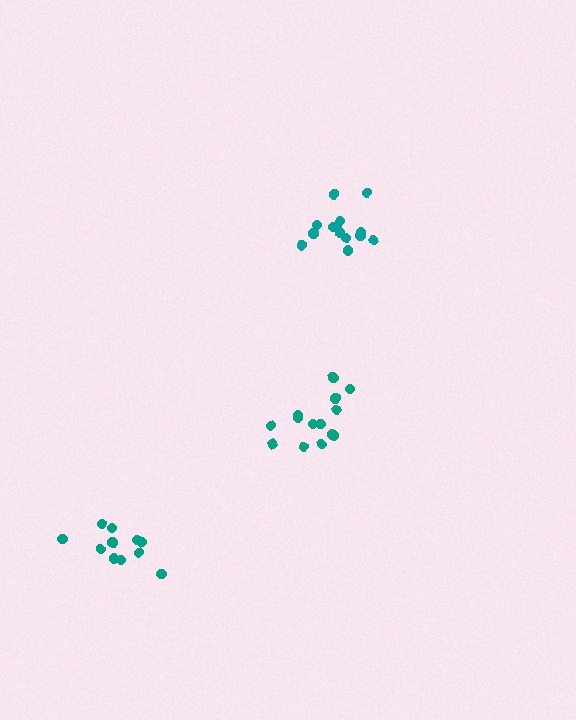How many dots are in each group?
Group 1: 14 dots, Group 2: 14 dots, Group 3: 11 dots (39 total).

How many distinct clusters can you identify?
There are 3 distinct clusters.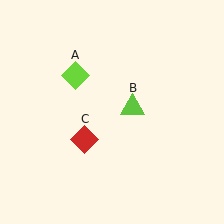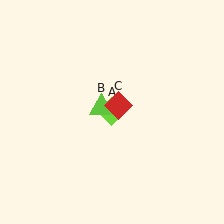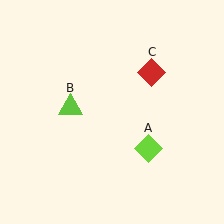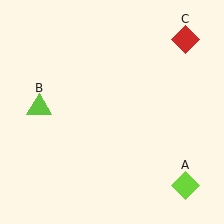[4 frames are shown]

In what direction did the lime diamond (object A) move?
The lime diamond (object A) moved down and to the right.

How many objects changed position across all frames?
3 objects changed position: lime diamond (object A), lime triangle (object B), red diamond (object C).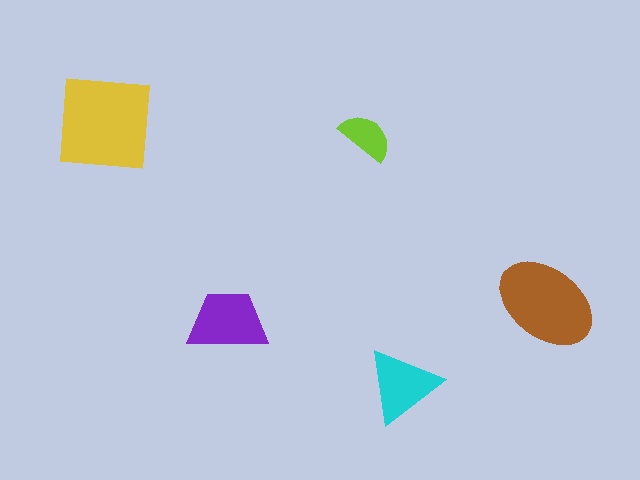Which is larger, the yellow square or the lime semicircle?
The yellow square.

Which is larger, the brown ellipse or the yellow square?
The yellow square.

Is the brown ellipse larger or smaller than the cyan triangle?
Larger.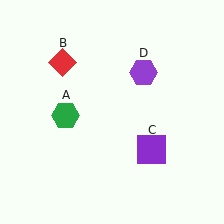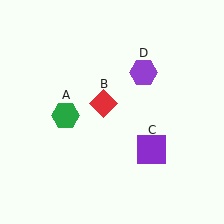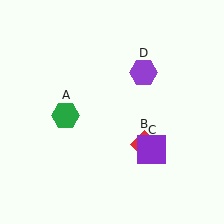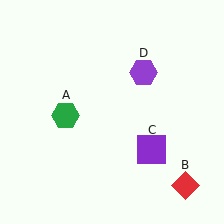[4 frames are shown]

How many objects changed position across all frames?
1 object changed position: red diamond (object B).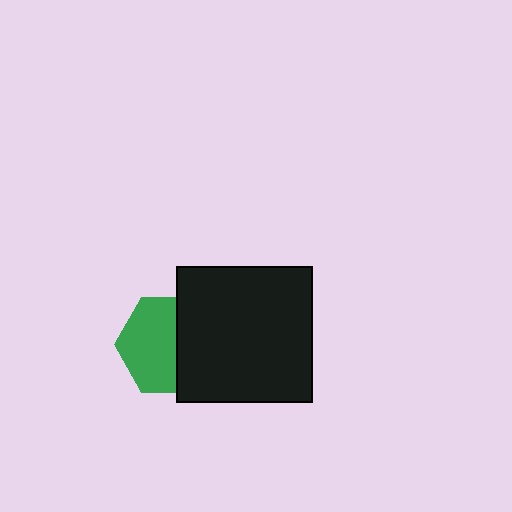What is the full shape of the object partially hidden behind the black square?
The partially hidden object is a green hexagon.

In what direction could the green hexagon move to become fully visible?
The green hexagon could move left. That would shift it out from behind the black square entirely.